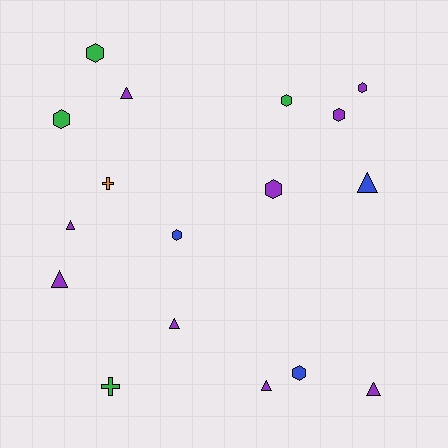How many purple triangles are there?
There are 6 purple triangles.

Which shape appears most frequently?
Hexagon, with 8 objects.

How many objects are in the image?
There are 17 objects.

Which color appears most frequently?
Purple, with 9 objects.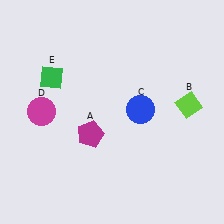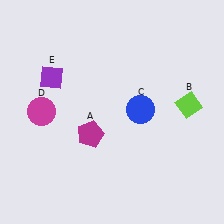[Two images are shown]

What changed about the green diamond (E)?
In Image 1, E is green. In Image 2, it changed to purple.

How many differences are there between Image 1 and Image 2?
There is 1 difference between the two images.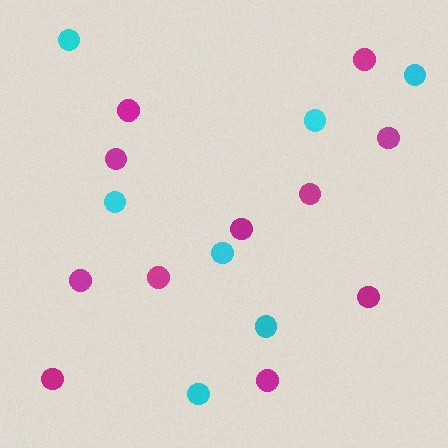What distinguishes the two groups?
There are 2 groups: one group of cyan circles (7) and one group of magenta circles (11).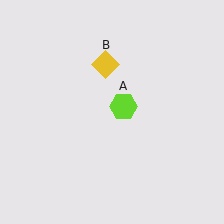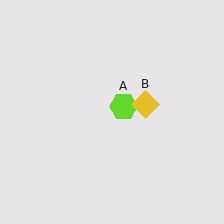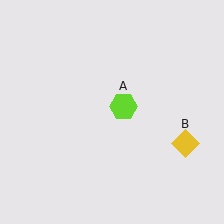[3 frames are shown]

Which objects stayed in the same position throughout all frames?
Lime hexagon (object A) remained stationary.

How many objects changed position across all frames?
1 object changed position: yellow diamond (object B).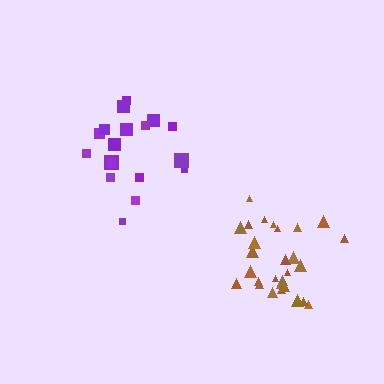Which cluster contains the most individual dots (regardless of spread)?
Brown (28).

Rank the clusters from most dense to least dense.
brown, purple.